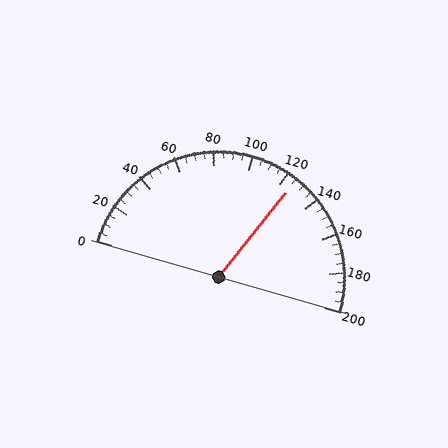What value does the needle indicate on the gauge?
The needle indicates approximately 125.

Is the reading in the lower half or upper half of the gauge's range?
The reading is in the upper half of the range (0 to 200).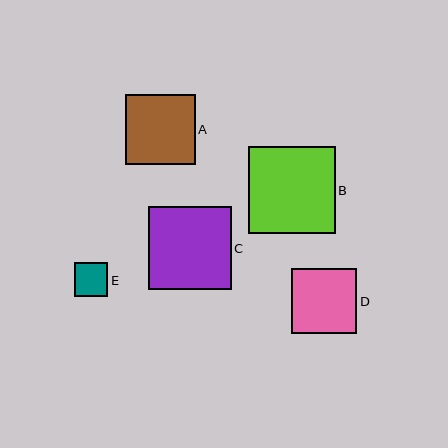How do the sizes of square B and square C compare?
Square B and square C are approximately the same size.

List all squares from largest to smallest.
From largest to smallest: B, C, A, D, E.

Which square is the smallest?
Square E is the smallest with a size of approximately 34 pixels.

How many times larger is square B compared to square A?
Square B is approximately 1.2 times the size of square A.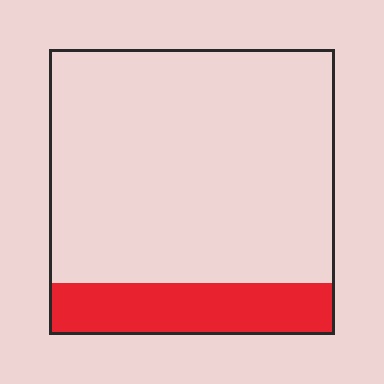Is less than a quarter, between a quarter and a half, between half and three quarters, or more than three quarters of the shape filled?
Less than a quarter.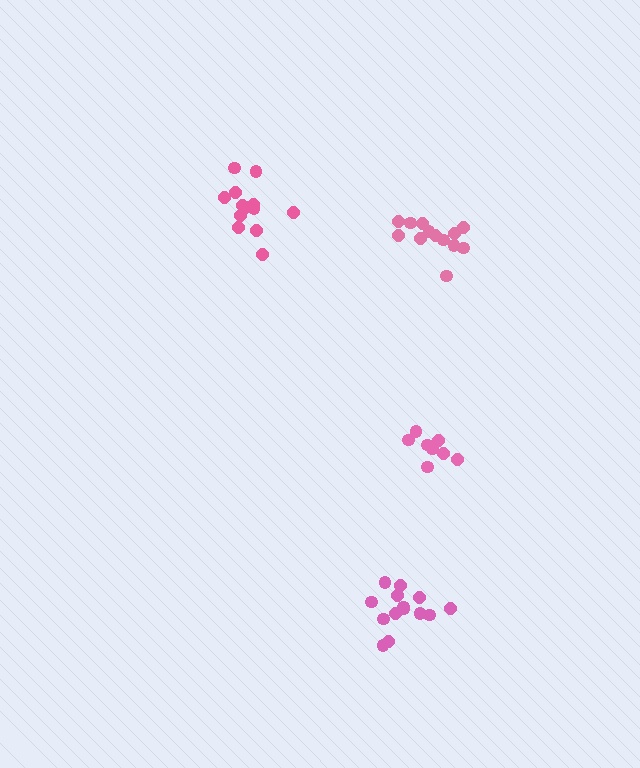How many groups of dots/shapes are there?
There are 4 groups.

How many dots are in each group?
Group 1: 13 dots, Group 2: 8 dots, Group 3: 14 dots, Group 4: 13 dots (48 total).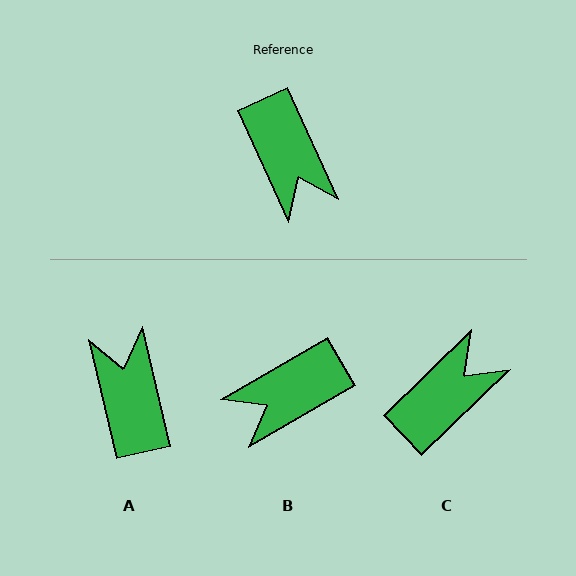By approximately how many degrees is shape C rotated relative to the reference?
Approximately 110 degrees counter-clockwise.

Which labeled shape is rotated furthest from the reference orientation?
A, about 169 degrees away.